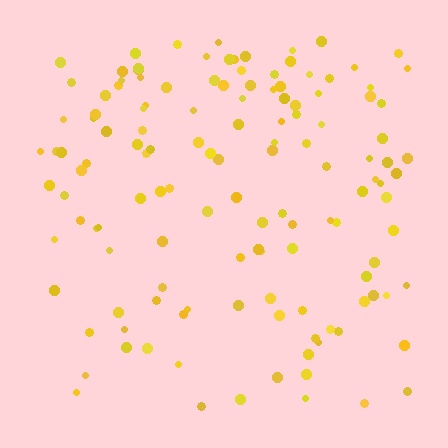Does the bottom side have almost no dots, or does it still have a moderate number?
Still a moderate number, just noticeably fewer than the top.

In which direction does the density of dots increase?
From bottom to top, with the top side densest.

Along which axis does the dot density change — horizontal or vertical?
Vertical.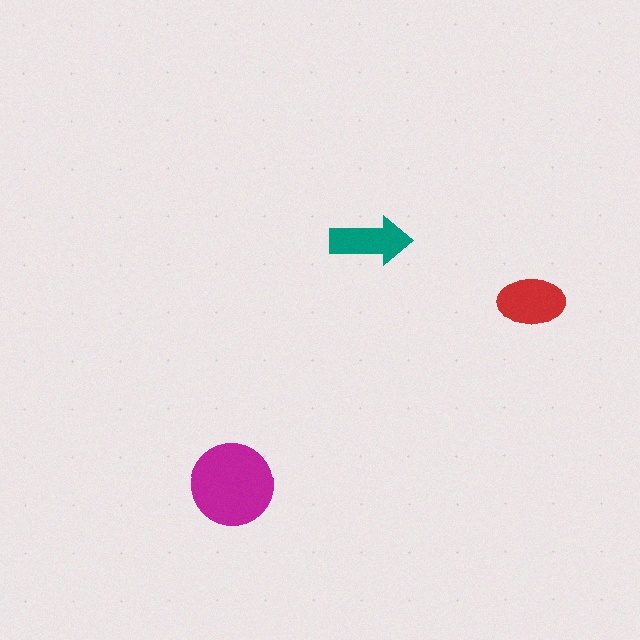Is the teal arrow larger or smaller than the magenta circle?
Smaller.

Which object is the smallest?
The teal arrow.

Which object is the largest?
The magenta circle.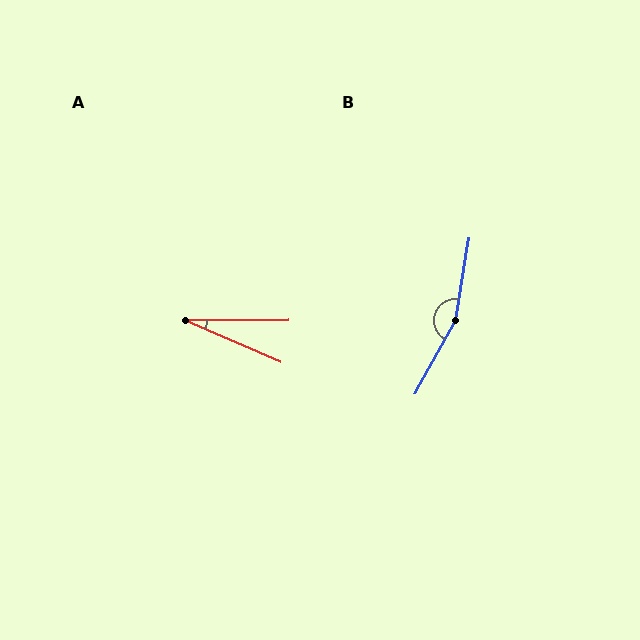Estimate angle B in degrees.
Approximately 160 degrees.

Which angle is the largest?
B, at approximately 160 degrees.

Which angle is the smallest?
A, at approximately 24 degrees.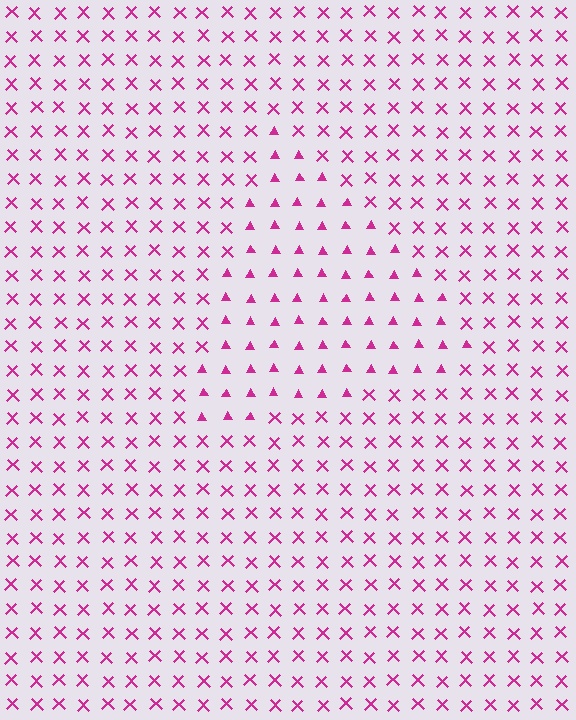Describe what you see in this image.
The image is filled with small magenta elements arranged in a uniform grid. A triangle-shaped region contains triangles, while the surrounding area contains X marks. The boundary is defined purely by the change in element shape.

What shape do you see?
I see a triangle.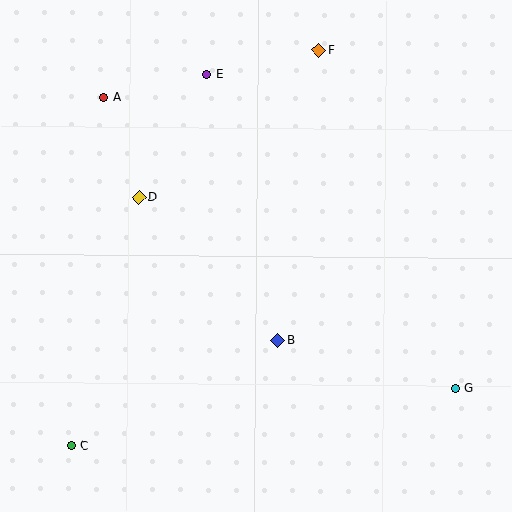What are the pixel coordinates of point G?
Point G is at (455, 388).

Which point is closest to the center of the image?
Point B at (278, 340) is closest to the center.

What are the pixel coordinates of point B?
Point B is at (278, 340).